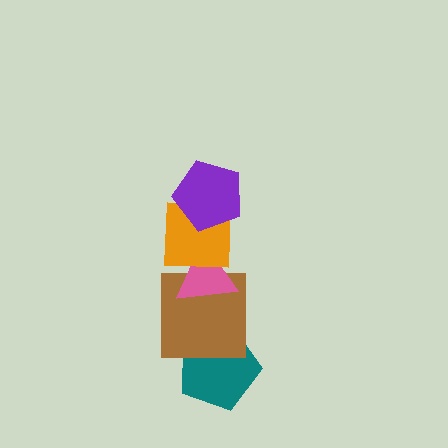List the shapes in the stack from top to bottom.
From top to bottom: the purple pentagon, the orange square, the pink triangle, the brown square, the teal pentagon.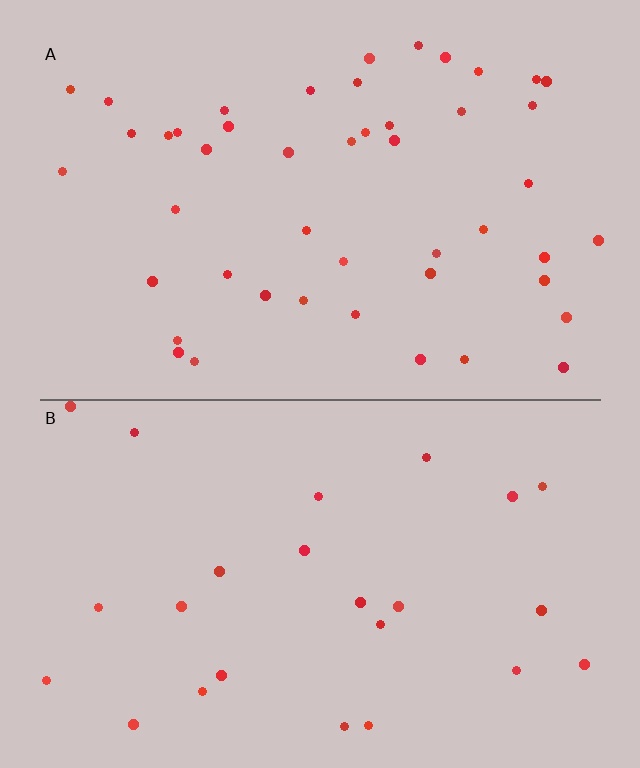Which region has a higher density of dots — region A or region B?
A (the top).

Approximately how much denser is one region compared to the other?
Approximately 1.9× — region A over region B.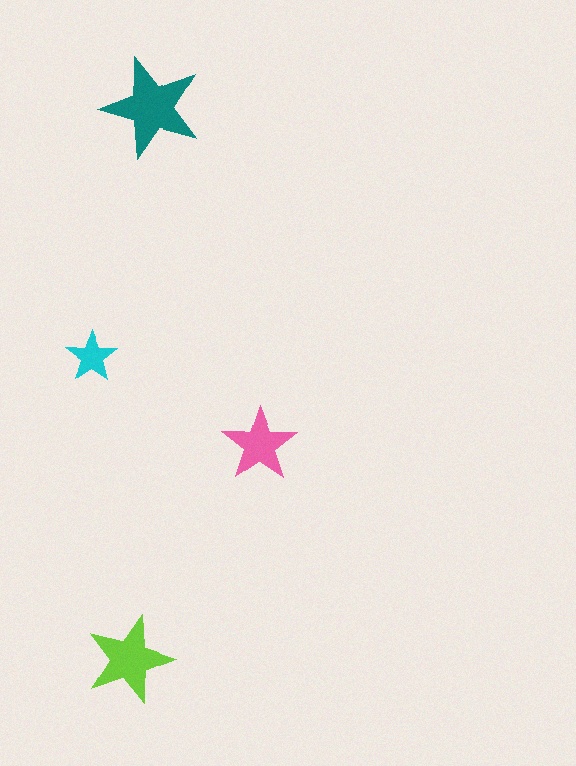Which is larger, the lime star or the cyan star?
The lime one.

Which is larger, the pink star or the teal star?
The teal one.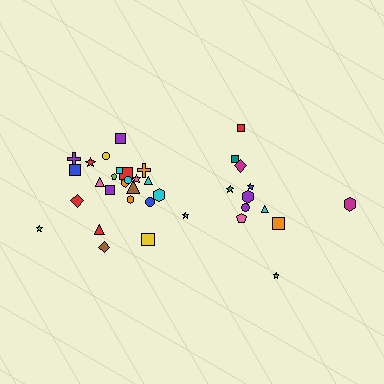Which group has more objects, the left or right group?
The left group.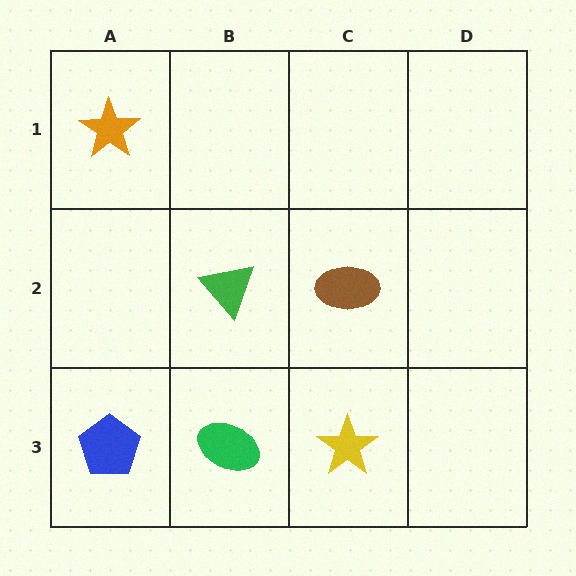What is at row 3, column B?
A green ellipse.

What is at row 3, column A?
A blue pentagon.